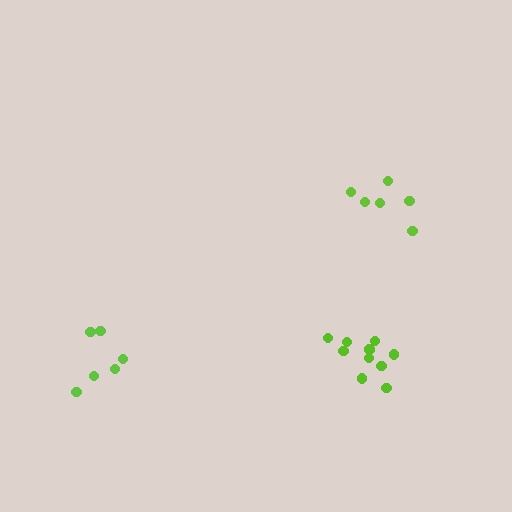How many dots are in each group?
Group 1: 6 dots, Group 2: 6 dots, Group 3: 10 dots (22 total).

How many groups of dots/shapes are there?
There are 3 groups.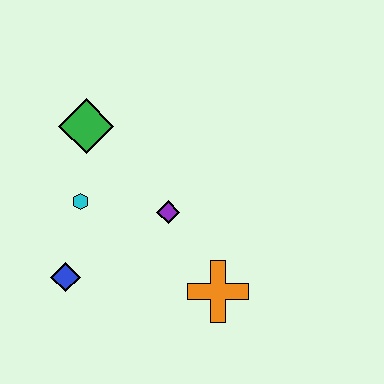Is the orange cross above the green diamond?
No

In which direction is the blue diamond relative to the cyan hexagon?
The blue diamond is below the cyan hexagon.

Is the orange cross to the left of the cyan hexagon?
No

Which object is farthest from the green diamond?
The orange cross is farthest from the green diamond.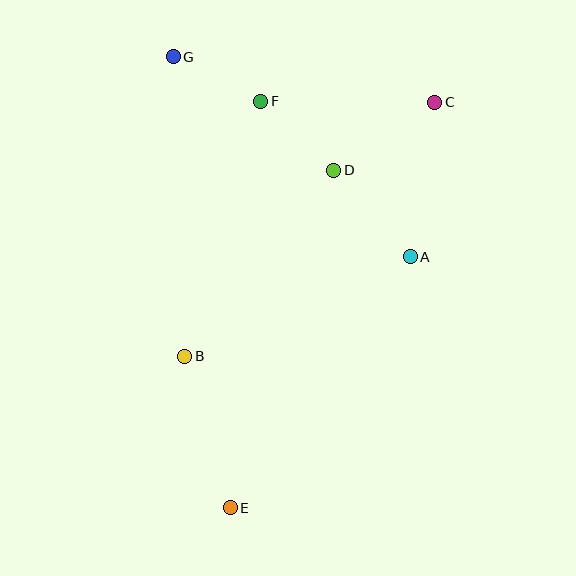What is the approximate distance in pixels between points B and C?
The distance between B and C is approximately 356 pixels.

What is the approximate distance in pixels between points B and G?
The distance between B and G is approximately 300 pixels.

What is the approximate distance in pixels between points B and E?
The distance between B and E is approximately 158 pixels.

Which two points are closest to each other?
Points F and G are closest to each other.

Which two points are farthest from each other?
Points E and G are farthest from each other.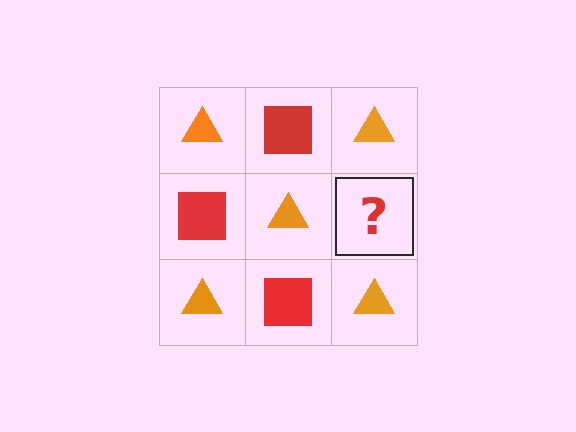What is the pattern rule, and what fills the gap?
The rule is that it alternates orange triangle and red square in a checkerboard pattern. The gap should be filled with a red square.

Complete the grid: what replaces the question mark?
The question mark should be replaced with a red square.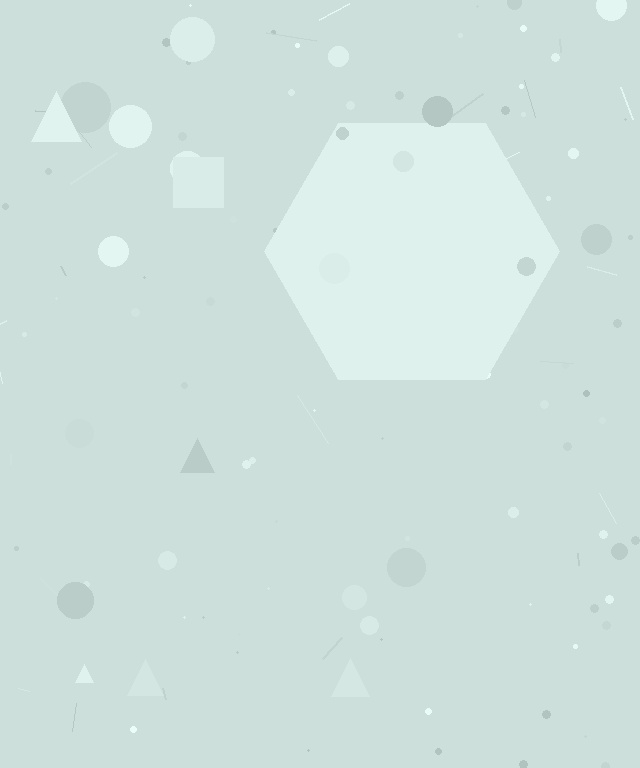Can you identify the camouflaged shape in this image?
The camouflaged shape is a hexagon.